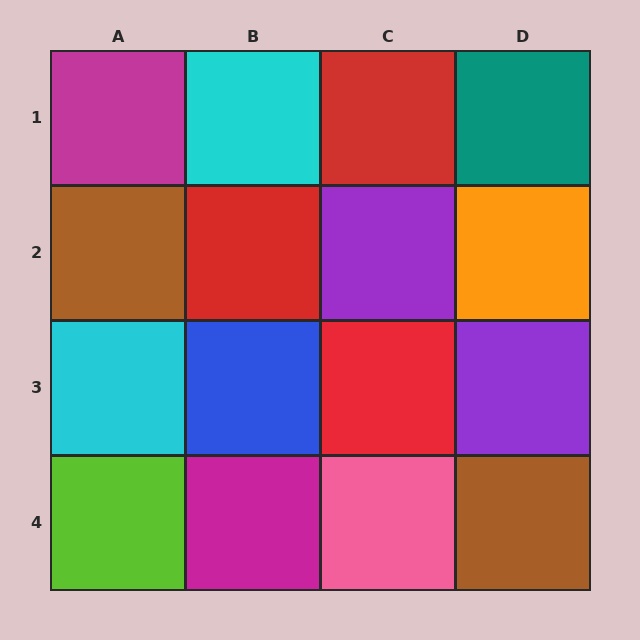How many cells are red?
3 cells are red.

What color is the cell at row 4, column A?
Lime.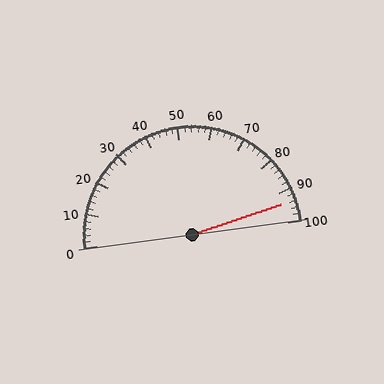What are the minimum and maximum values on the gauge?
The gauge ranges from 0 to 100.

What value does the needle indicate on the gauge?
The needle indicates approximately 94.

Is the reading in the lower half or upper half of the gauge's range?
The reading is in the upper half of the range (0 to 100).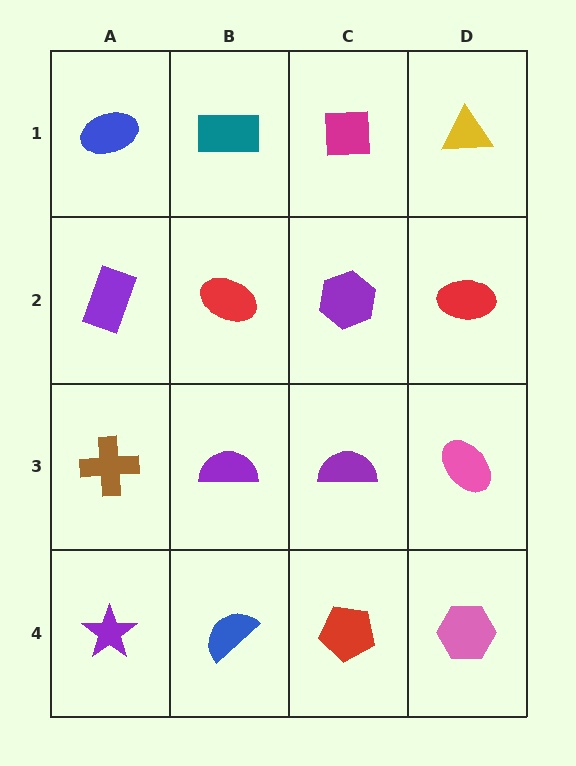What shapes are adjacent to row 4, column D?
A pink ellipse (row 3, column D), a red pentagon (row 4, column C).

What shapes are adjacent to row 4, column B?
A purple semicircle (row 3, column B), a purple star (row 4, column A), a red pentagon (row 4, column C).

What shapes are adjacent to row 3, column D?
A red ellipse (row 2, column D), a pink hexagon (row 4, column D), a purple semicircle (row 3, column C).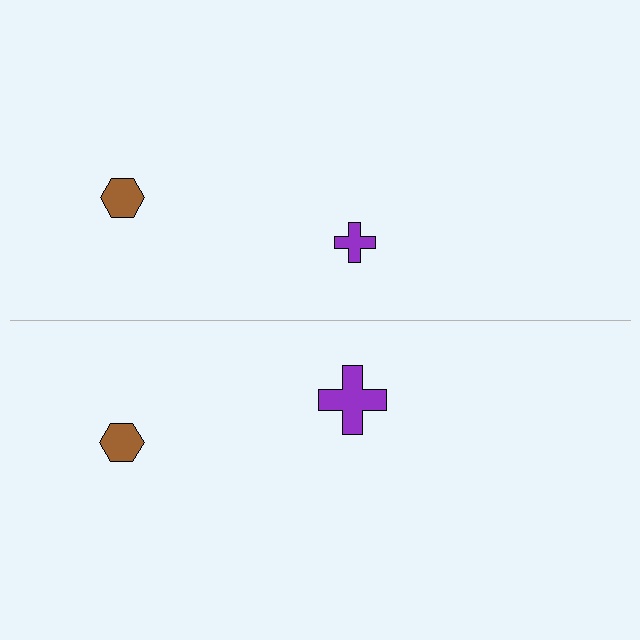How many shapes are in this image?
There are 4 shapes in this image.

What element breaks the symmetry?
The purple cross on the bottom side has a different size than its mirror counterpart.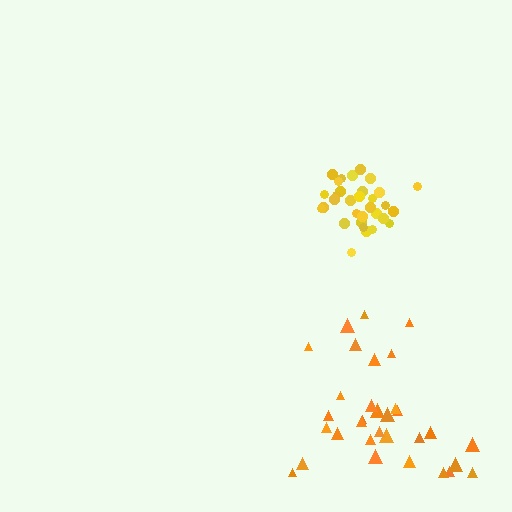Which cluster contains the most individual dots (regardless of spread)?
Yellow (32).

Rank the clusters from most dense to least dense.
yellow, orange.